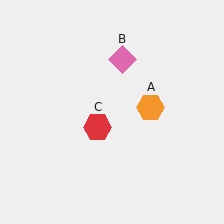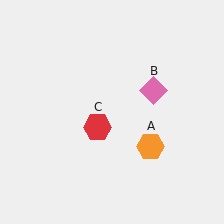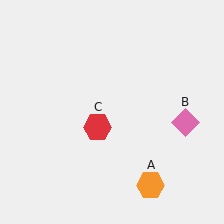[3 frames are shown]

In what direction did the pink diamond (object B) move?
The pink diamond (object B) moved down and to the right.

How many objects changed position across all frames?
2 objects changed position: orange hexagon (object A), pink diamond (object B).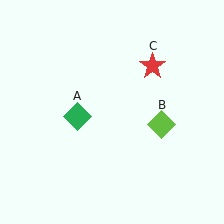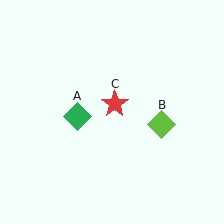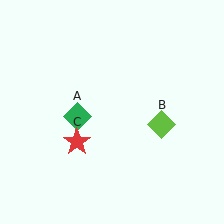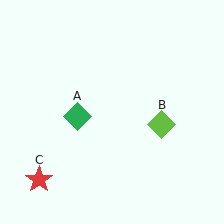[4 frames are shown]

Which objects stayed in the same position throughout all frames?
Green diamond (object A) and lime diamond (object B) remained stationary.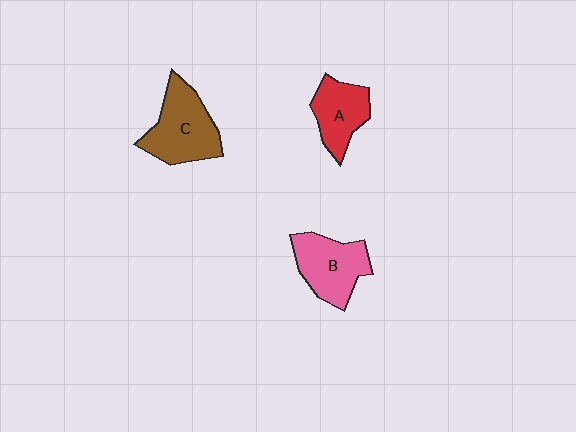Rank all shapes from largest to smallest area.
From largest to smallest: C (brown), B (pink), A (red).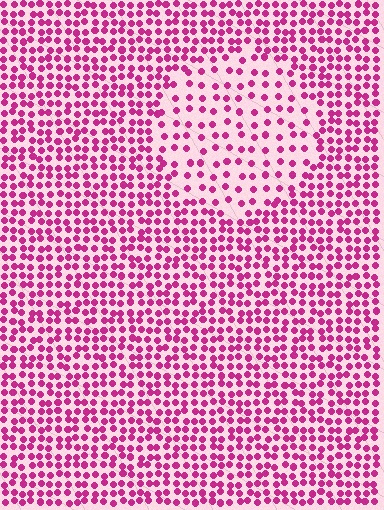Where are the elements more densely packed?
The elements are more densely packed outside the circle boundary.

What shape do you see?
I see a circle.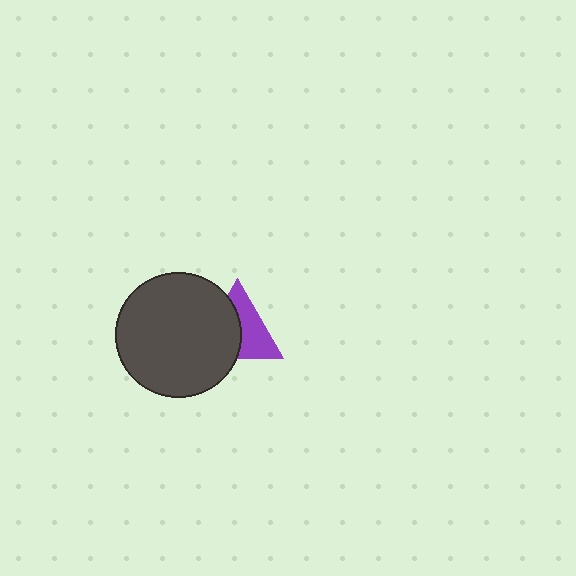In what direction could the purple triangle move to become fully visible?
The purple triangle could move right. That would shift it out from behind the dark gray circle entirely.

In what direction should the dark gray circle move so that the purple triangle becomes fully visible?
The dark gray circle should move left. That is the shortest direction to clear the overlap and leave the purple triangle fully visible.